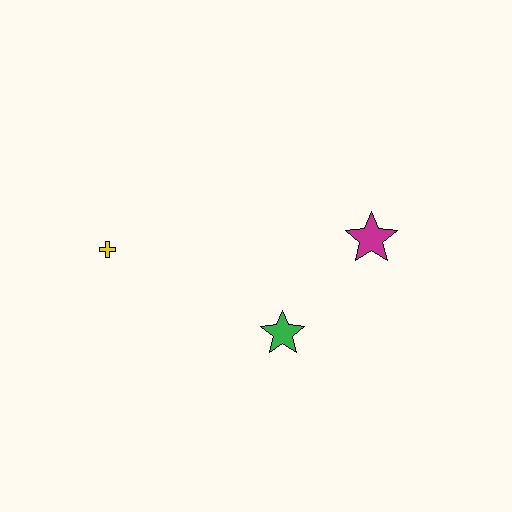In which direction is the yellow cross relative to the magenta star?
The yellow cross is to the left of the magenta star.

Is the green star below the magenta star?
Yes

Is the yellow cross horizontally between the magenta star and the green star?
No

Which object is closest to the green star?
The magenta star is closest to the green star.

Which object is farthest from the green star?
The yellow cross is farthest from the green star.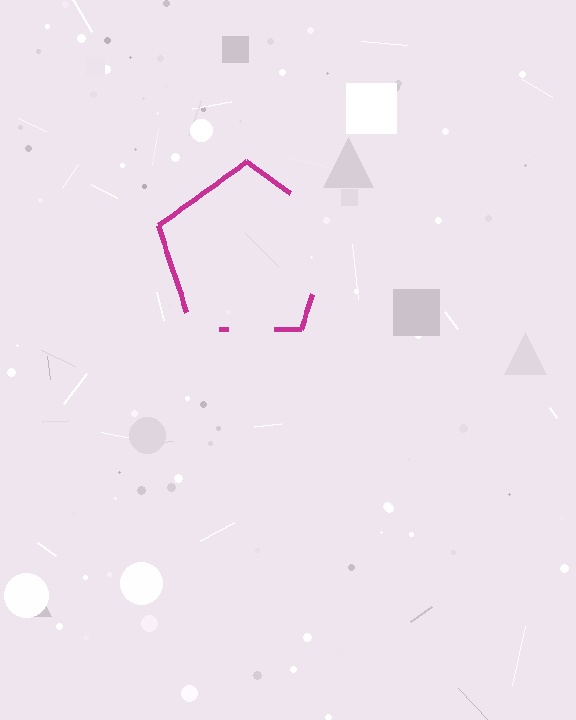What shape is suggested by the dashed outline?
The dashed outline suggests a pentagon.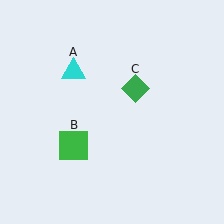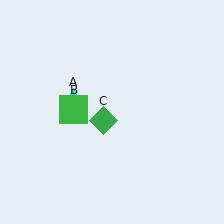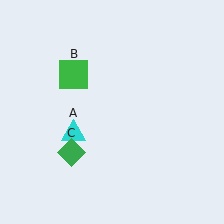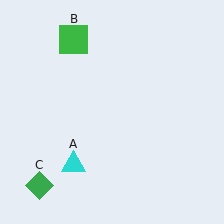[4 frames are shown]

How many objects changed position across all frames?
3 objects changed position: cyan triangle (object A), green square (object B), green diamond (object C).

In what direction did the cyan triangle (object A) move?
The cyan triangle (object A) moved down.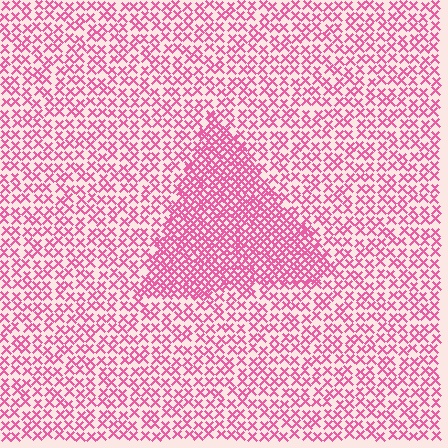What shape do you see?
I see a triangle.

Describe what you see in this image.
The image contains small pink elements arranged at two different densities. A triangle-shaped region is visible where the elements are more densely packed than the surrounding area.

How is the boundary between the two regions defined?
The boundary is defined by a change in element density (approximately 2.1x ratio). All elements are the same color, size, and shape.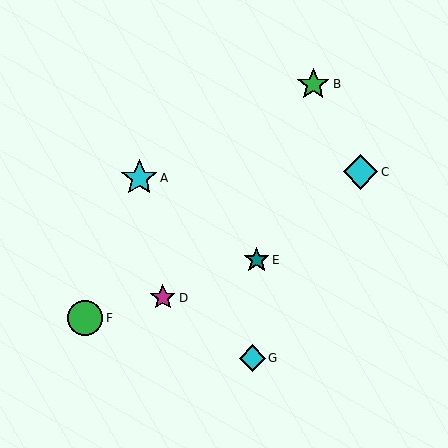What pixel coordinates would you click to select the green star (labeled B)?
Click at (313, 84) to select the green star B.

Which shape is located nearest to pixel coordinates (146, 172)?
The cyan star (labeled A) at (139, 178) is nearest to that location.